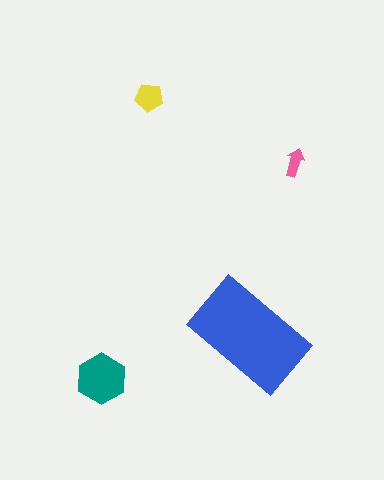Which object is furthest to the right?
The pink arrow is rightmost.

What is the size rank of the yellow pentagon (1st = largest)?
3rd.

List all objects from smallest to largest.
The pink arrow, the yellow pentagon, the teal hexagon, the blue rectangle.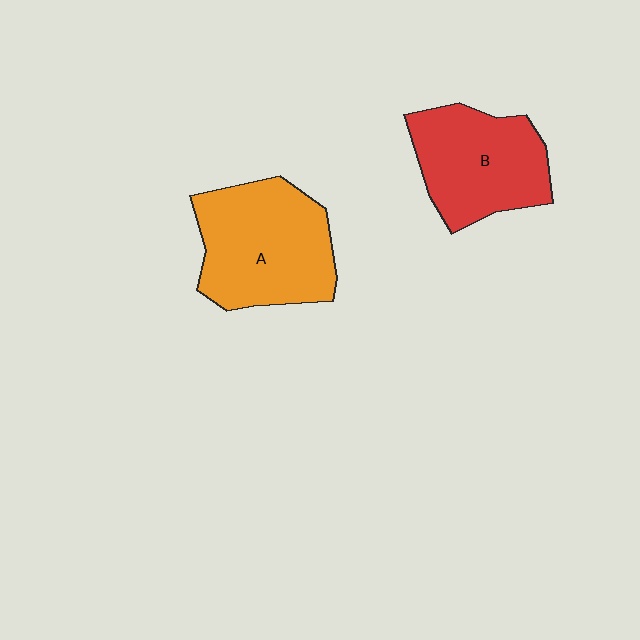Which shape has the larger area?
Shape A (orange).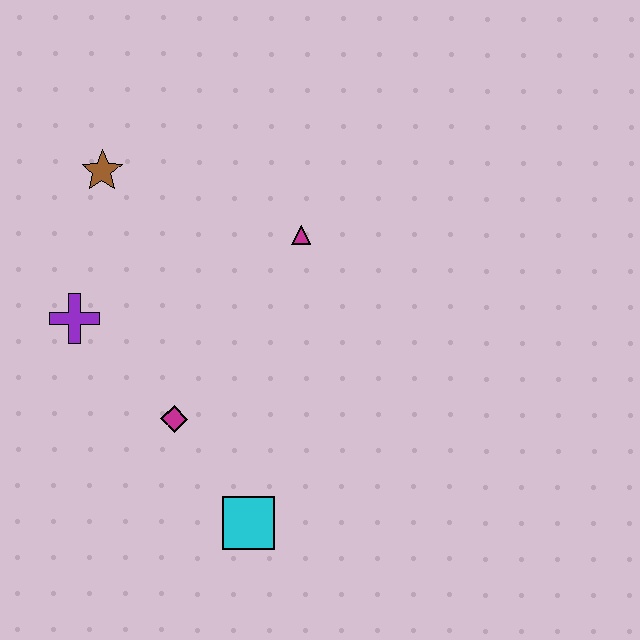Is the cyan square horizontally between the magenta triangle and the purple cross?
Yes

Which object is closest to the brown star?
The purple cross is closest to the brown star.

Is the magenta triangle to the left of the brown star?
No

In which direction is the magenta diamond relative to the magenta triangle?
The magenta diamond is below the magenta triangle.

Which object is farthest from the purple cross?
The cyan square is farthest from the purple cross.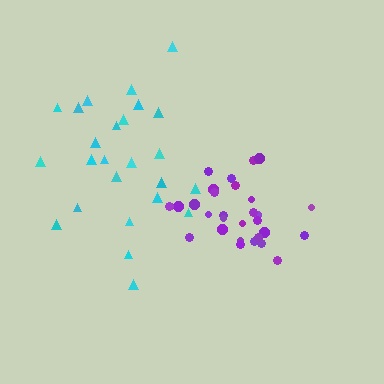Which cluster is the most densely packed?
Purple.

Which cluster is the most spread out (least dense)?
Cyan.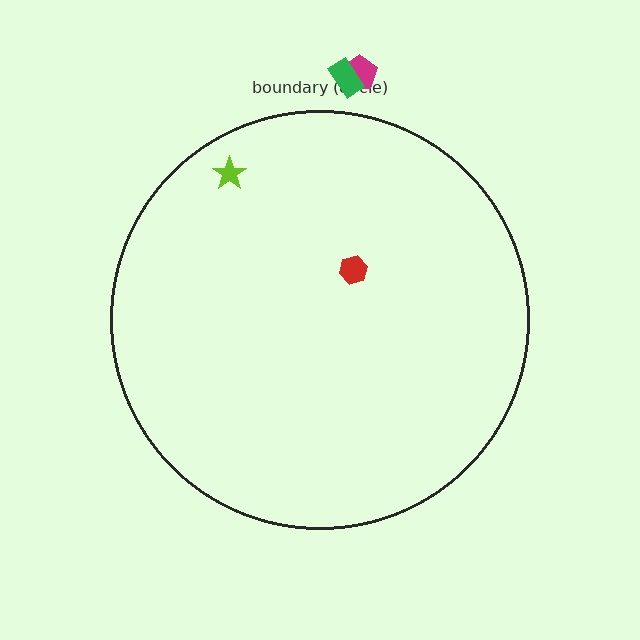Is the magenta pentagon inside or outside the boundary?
Outside.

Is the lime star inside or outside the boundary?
Inside.